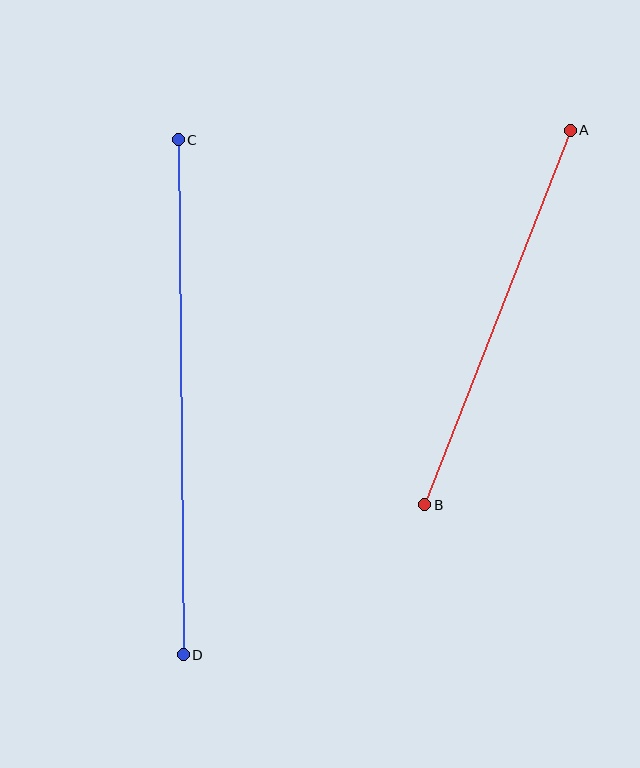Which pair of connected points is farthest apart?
Points C and D are farthest apart.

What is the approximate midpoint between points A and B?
The midpoint is at approximately (498, 317) pixels.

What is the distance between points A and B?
The distance is approximately 401 pixels.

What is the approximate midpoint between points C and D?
The midpoint is at approximately (181, 397) pixels.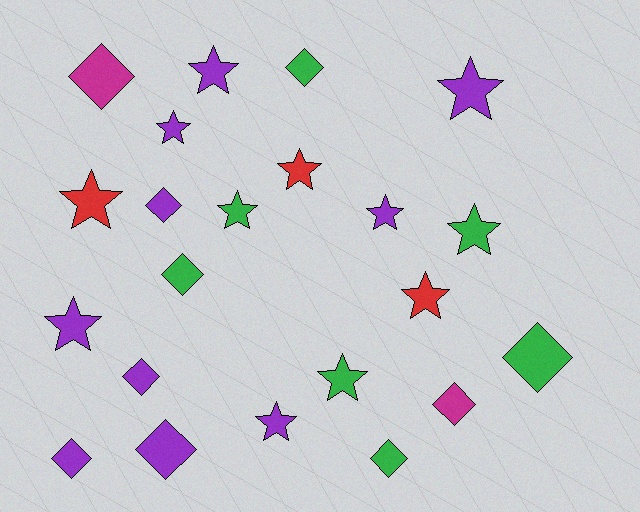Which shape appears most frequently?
Star, with 12 objects.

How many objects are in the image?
There are 22 objects.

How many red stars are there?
There are 3 red stars.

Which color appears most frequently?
Purple, with 10 objects.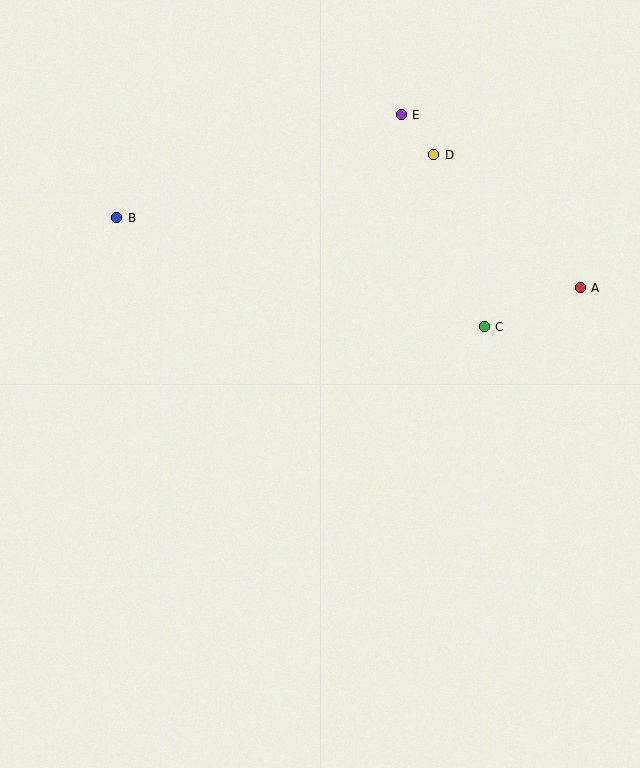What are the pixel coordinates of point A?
Point A is at (580, 288).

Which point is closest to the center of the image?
Point C at (484, 327) is closest to the center.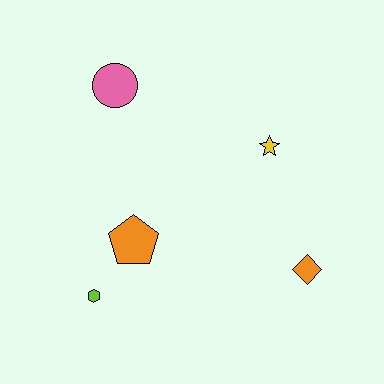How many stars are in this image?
There is 1 star.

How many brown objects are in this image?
There are no brown objects.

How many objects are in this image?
There are 5 objects.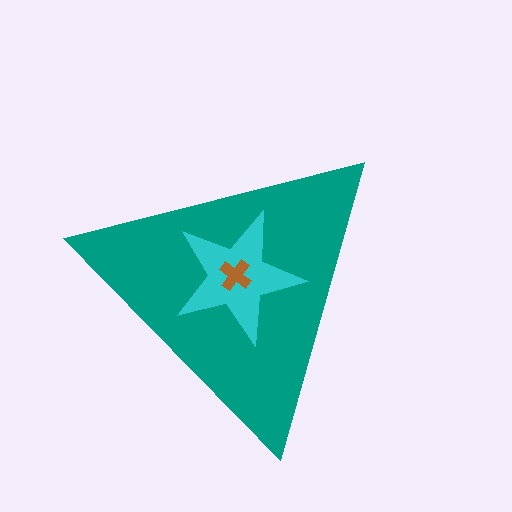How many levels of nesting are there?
3.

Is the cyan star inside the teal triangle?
Yes.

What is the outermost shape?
The teal triangle.